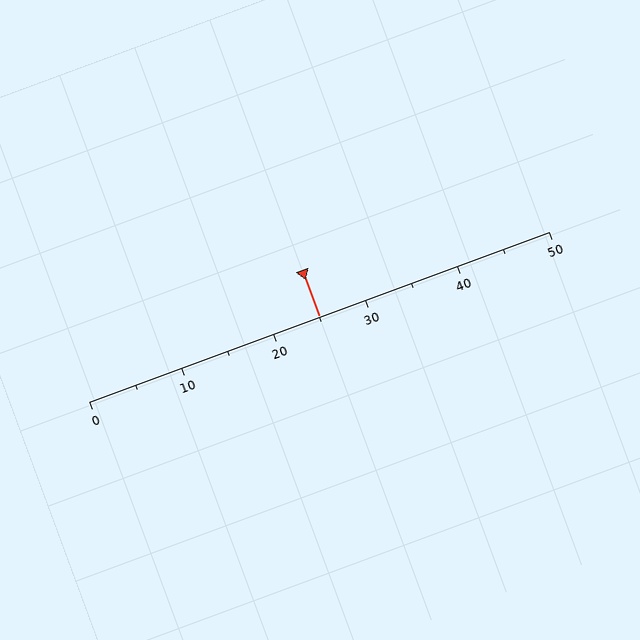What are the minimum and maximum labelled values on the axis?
The axis runs from 0 to 50.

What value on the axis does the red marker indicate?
The marker indicates approximately 25.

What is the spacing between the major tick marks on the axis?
The major ticks are spaced 10 apart.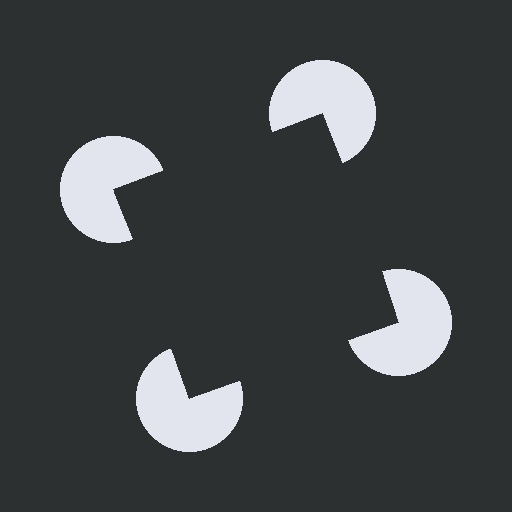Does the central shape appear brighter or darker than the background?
It typically appears slightly darker than the background, even though no actual brightness change is drawn.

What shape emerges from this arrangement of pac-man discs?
An illusory square — its edges are inferred from the aligned wedge cuts in the pac-man discs, not physically drawn.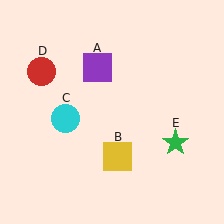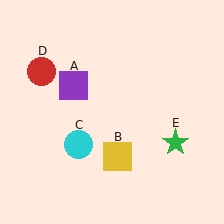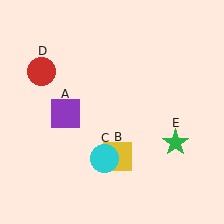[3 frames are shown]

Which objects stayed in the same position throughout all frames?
Yellow square (object B) and red circle (object D) and green star (object E) remained stationary.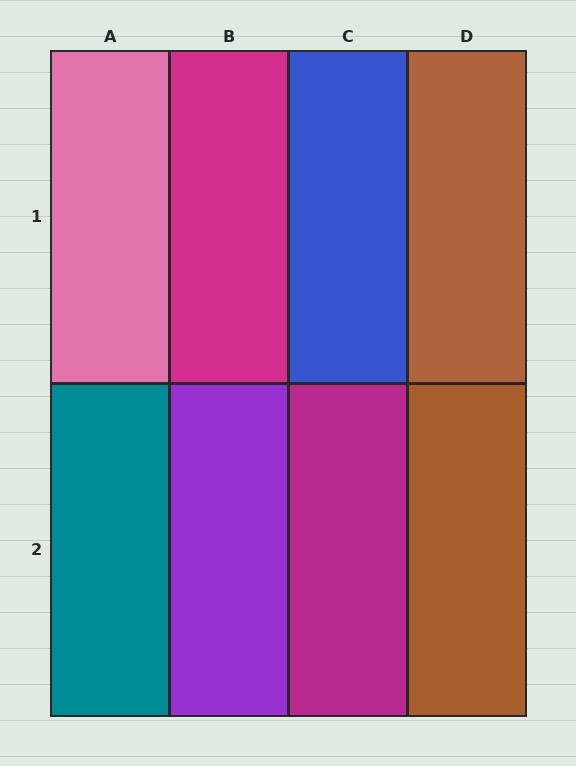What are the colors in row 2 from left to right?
Teal, purple, magenta, brown.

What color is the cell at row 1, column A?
Pink.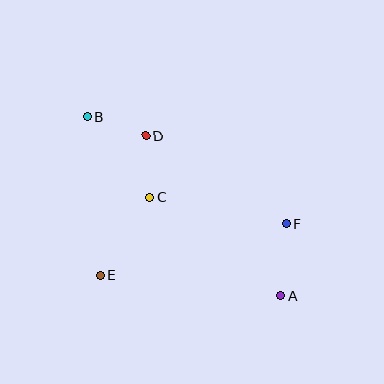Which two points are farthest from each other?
Points A and B are farthest from each other.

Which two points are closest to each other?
Points C and D are closest to each other.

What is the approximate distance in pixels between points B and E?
The distance between B and E is approximately 159 pixels.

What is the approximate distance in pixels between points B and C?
The distance between B and C is approximately 102 pixels.